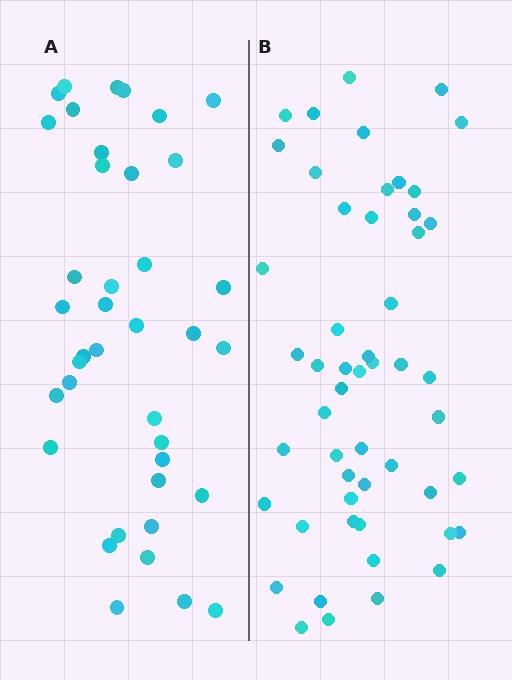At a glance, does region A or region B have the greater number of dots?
Region B (the right region) has more dots.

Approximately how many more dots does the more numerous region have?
Region B has approximately 15 more dots than region A.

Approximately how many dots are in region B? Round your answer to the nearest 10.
About 50 dots. (The exact count is 52, which rounds to 50.)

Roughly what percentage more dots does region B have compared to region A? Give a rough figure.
About 35% more.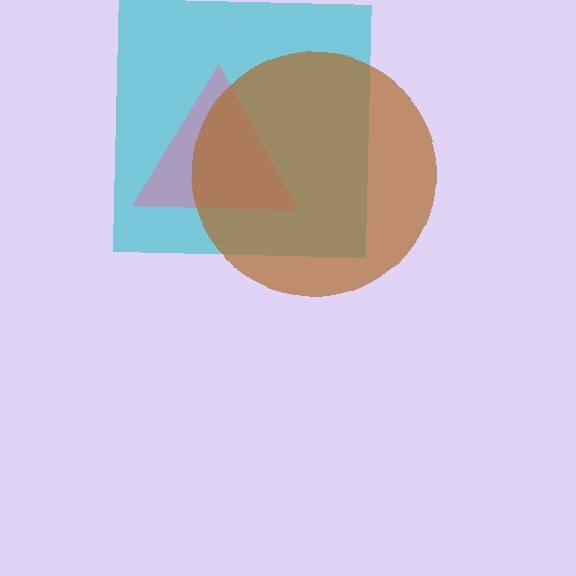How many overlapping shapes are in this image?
There are 3 overlapping shapes in the image.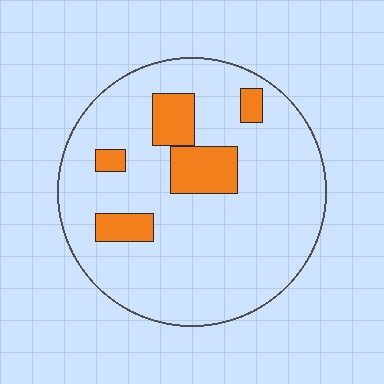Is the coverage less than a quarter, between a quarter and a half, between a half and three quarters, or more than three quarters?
Less than a quarter.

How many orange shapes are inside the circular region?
5.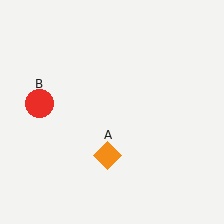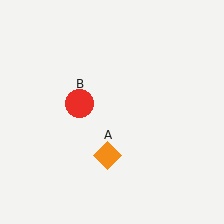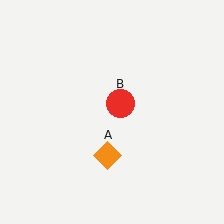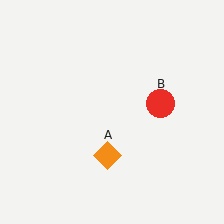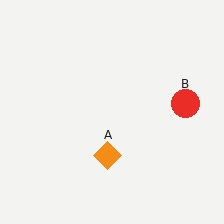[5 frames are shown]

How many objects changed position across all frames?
1 object changed position: red circle (object B).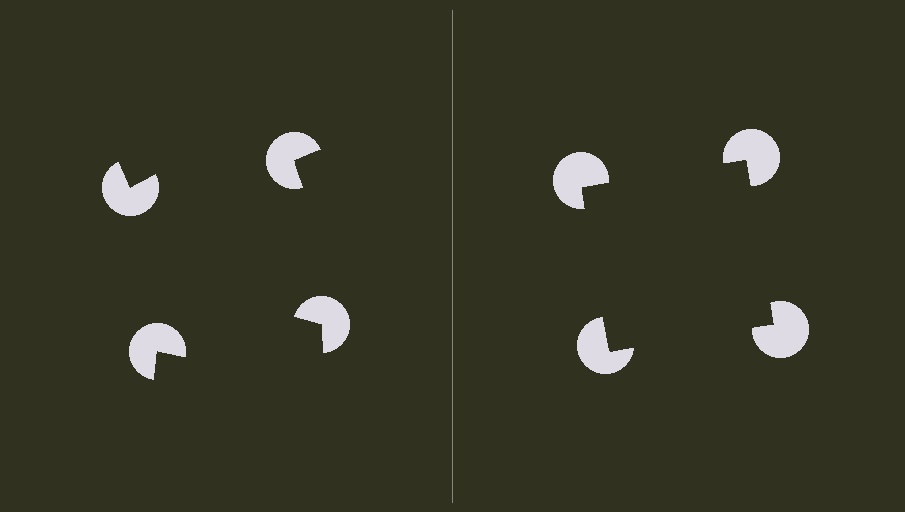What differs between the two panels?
The pac-man discs are positioned identically on both sides; only the wedge orientations differ. On the right they align to a square; on the left they are misaligned.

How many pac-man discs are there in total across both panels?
8 — 4 on each side.